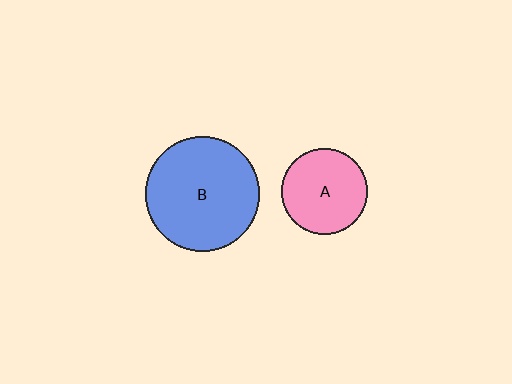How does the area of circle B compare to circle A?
Approximately 1.8 times.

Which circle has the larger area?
Circle B (blue).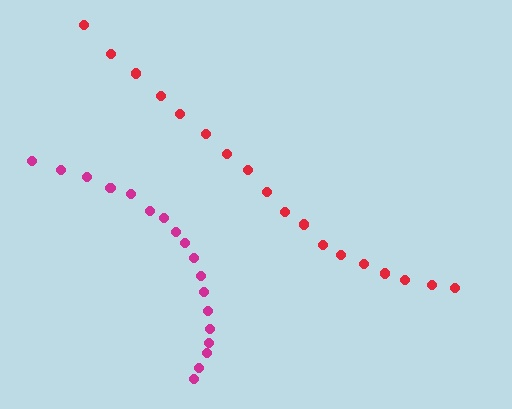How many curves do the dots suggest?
There are 2 distinct paths.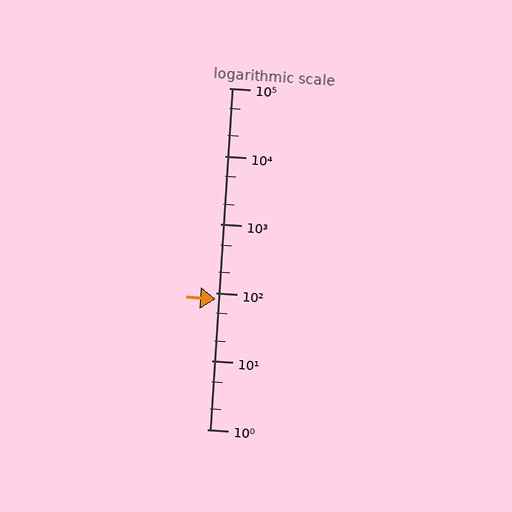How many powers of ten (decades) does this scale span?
The scale spans 5 decades, from 1 to 100000.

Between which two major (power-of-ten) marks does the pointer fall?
The pointer is between 10 and 100.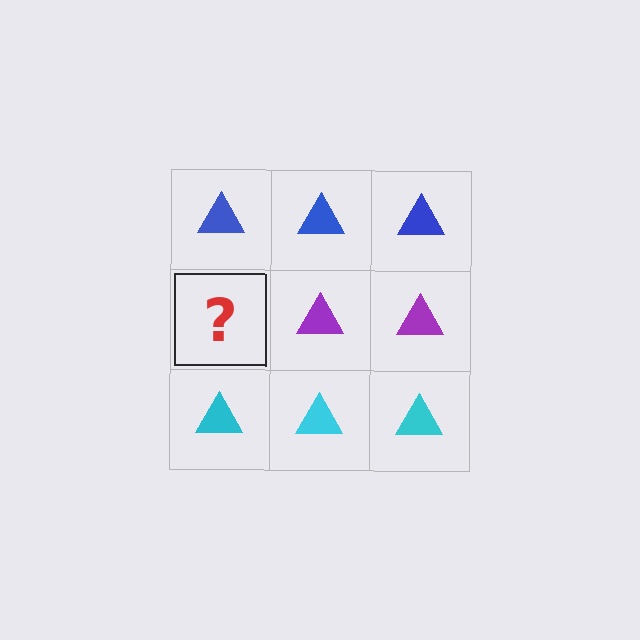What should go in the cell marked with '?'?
The missing cell should contain a purple triangle.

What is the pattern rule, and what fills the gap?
The rule is that each row has a consistent color. The gap should be filled with a purple triangle.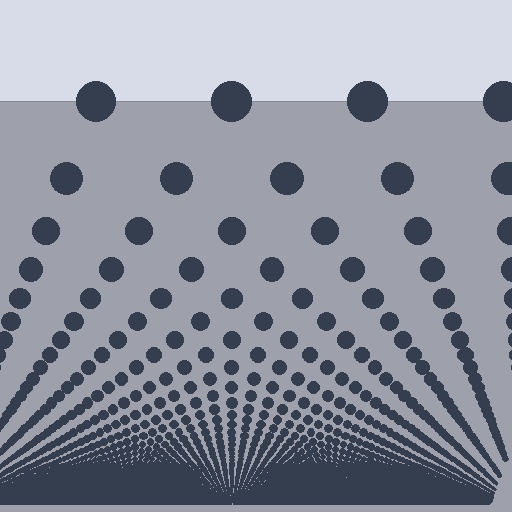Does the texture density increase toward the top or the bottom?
Density increases toward the bottom.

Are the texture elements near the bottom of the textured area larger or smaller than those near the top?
Smaller. The gradient is inverted — elements near the bottom are smaller and denser.